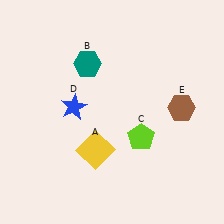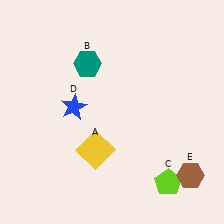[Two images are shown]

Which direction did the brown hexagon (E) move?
The brown hexagon (E) moved down.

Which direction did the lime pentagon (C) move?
The lime pentagon (C) moved down.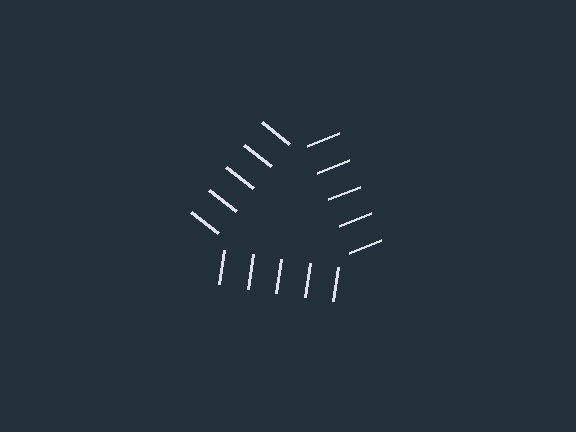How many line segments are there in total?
15 — 5 along each of the 3 edges.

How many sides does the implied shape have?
3 sides — the line-ends trace a triangle.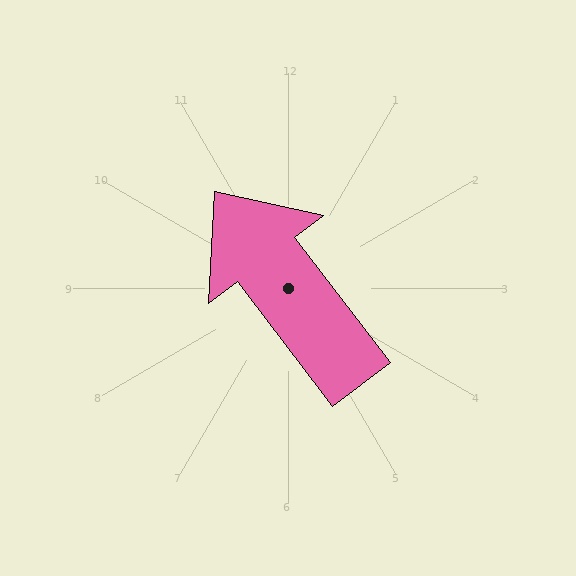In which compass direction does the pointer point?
Northwest.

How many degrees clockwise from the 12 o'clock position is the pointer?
Approximately 323 degrees.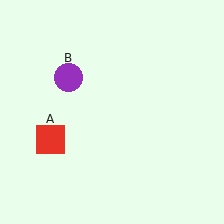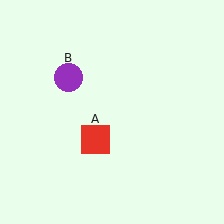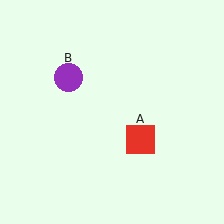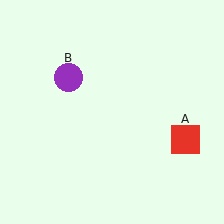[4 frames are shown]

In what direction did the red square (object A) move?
The red square (object A) moved right.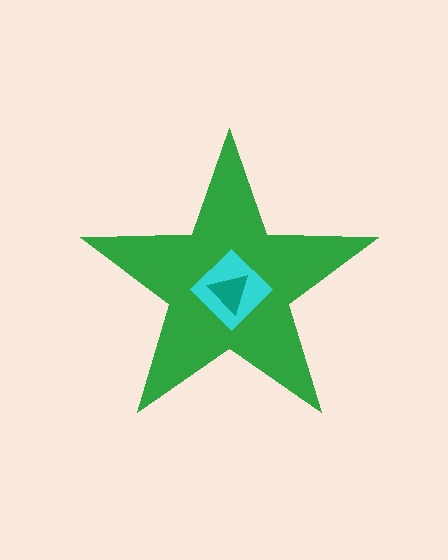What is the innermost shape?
The teal triangle.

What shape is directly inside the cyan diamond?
The teal triangle.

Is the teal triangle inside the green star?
Yes.